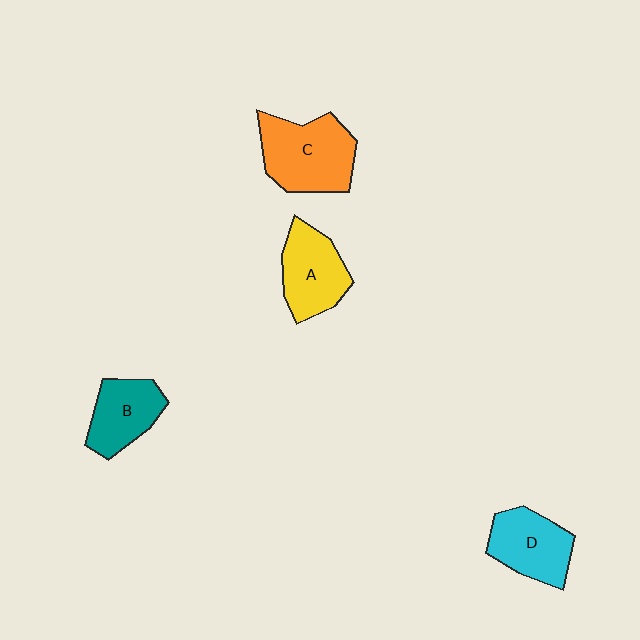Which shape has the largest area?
Shape C (orange).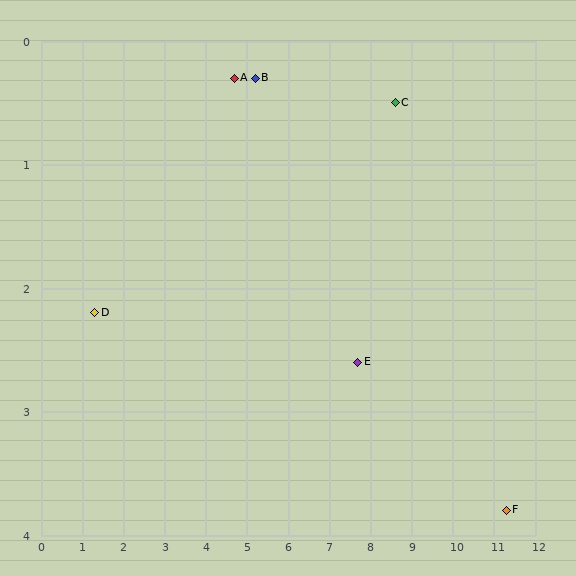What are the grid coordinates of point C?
Point C is at approximately (8.6, 0.5).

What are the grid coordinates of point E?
Point E is at approximately (7.7, 2.6).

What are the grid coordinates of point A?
Point A is at approximately (4.7, 0.3).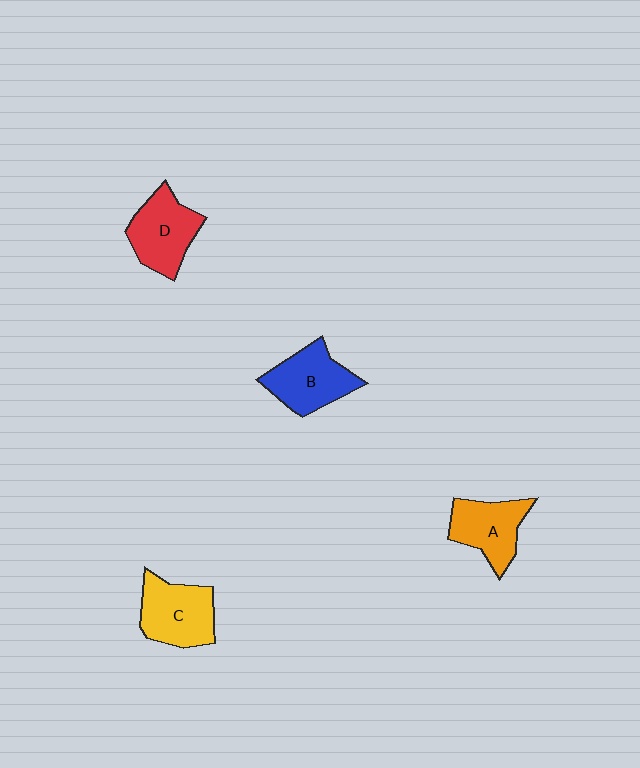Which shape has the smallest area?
Shape A (orange).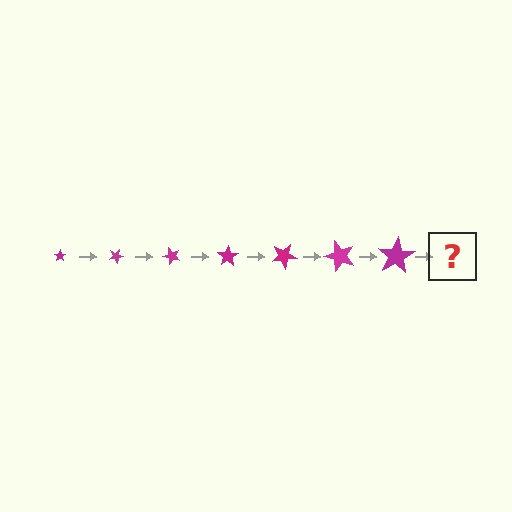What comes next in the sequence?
The next element should be a star, larger than the previous one and rotated 175 degrees from the start.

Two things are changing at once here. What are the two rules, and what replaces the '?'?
The two rules are that the star grows larger each step and it rotates 25 degrees each step. The '?' should be a star, larger than the previous one and rotated 175 degrees from the start.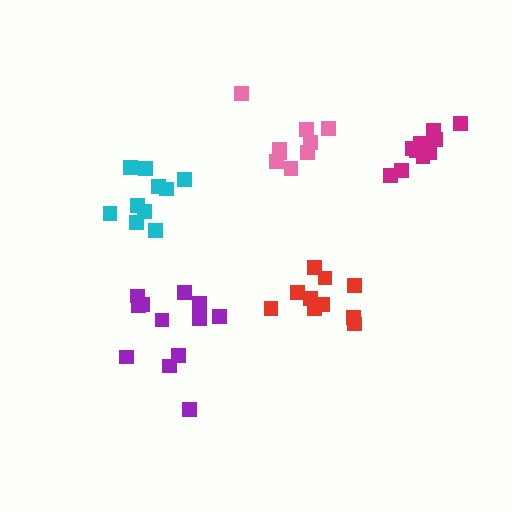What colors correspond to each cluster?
The clusters are colored: pink, red, purple, cyan, magenta.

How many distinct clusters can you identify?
There are 5 distinct clusters.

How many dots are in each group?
Group 1: 9 dots, Group 2: 10 dots, Group 3: 12 dots, Group 4: 10 dots, Group 5: 10 dots (51 total).